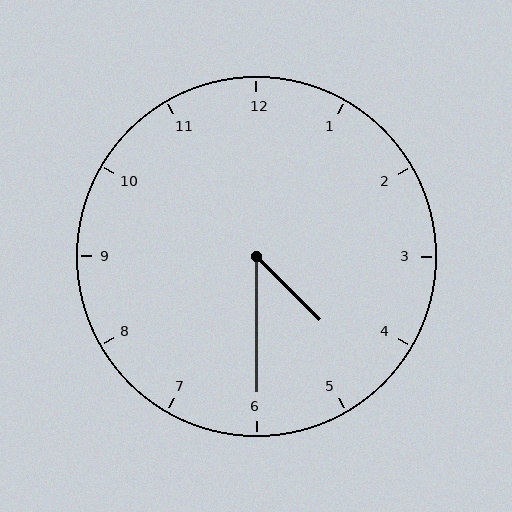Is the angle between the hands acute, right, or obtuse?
It is acute.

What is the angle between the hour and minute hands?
Approximately 45 degrees.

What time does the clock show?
4:30.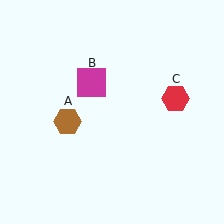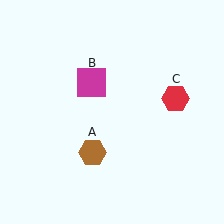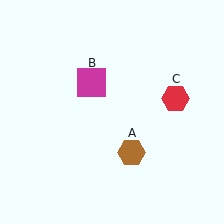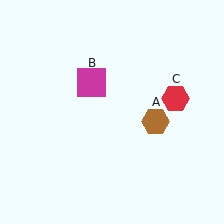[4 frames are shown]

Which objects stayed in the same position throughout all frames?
Magenta square (object B) and red hexagon (object C) remained stationary.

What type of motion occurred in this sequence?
The brown hexagon (object A) rotated counterclockwise around the center of the scene.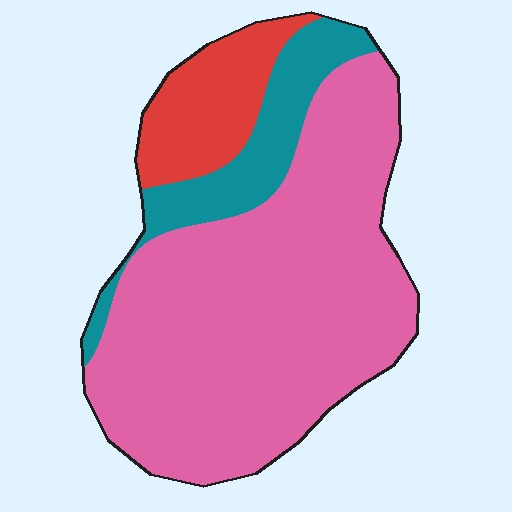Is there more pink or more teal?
Pink.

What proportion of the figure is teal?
Teal takes up less than a sixth of the figure.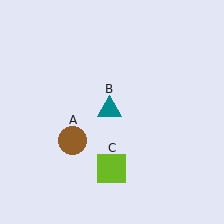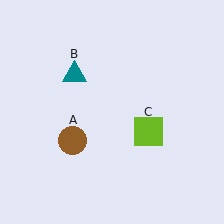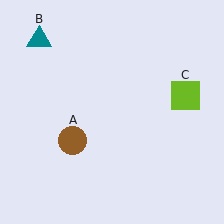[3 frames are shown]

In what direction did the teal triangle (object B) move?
The teal triangle (object B) moved up and to the left.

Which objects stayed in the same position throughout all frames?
Brown circle (object A) remained stationary.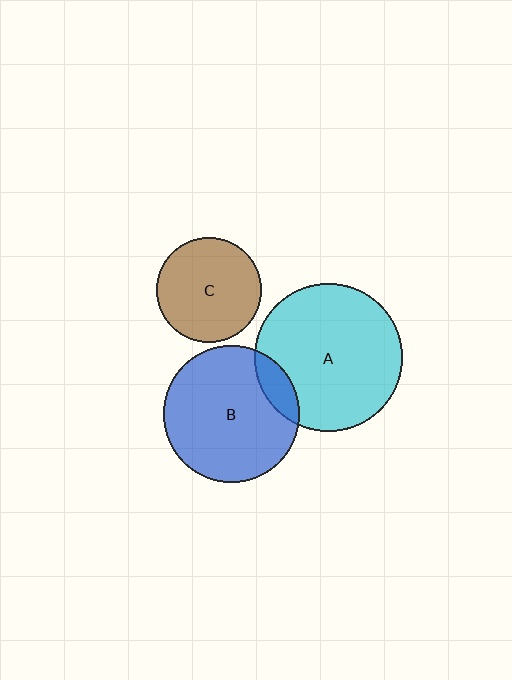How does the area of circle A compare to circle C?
Approximately 2.0 times.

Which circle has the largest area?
Circle A (cyan).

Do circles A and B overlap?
Yes.